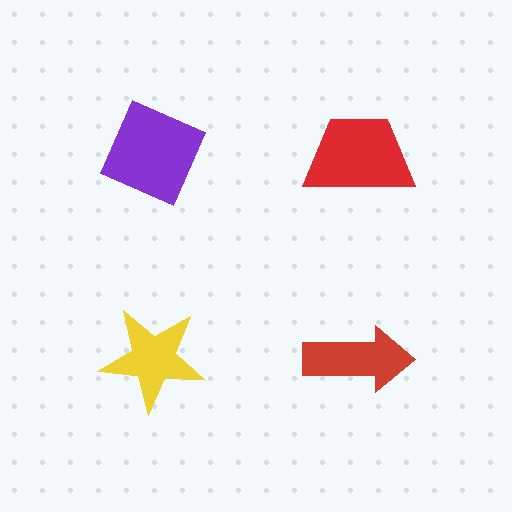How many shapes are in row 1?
2 shapes.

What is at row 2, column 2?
A red arrow.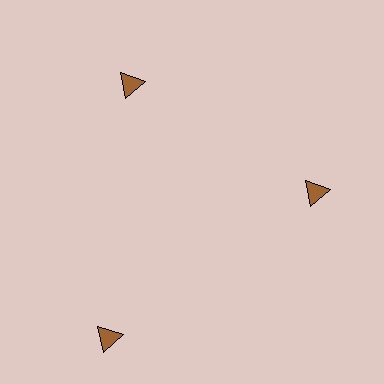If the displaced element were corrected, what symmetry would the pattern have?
It would have 3-fold rotational symmetry — the pattern would map onto itself every 120 degrees.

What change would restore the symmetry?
The symmetry would be restored by moving it inward, back onto the ring so that all 3 triangles sit at equal angles and equal distance from the center.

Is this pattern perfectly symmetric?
No. The 3 brown triangles are arranged in a ring, but one element near the 7 o'clock position is pushed outward from the center, breaking the 3-fold rotational symmetry.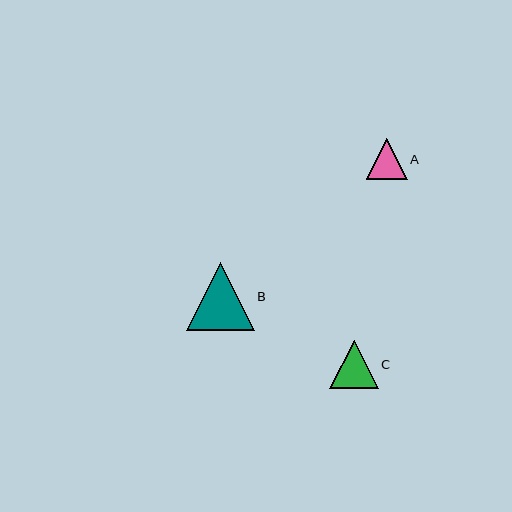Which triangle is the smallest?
Triangle A is the smallest with a size of approximately 41 pixels.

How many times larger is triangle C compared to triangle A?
Triangle C is approximately 1.2 times the size of triangle A.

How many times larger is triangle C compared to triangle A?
Triangle C is approximately 1.2 times the size of triangle A.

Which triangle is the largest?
Triangle B is the largest with a size of approximately 68 pixels.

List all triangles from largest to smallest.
From largest to smallest: B, C, A.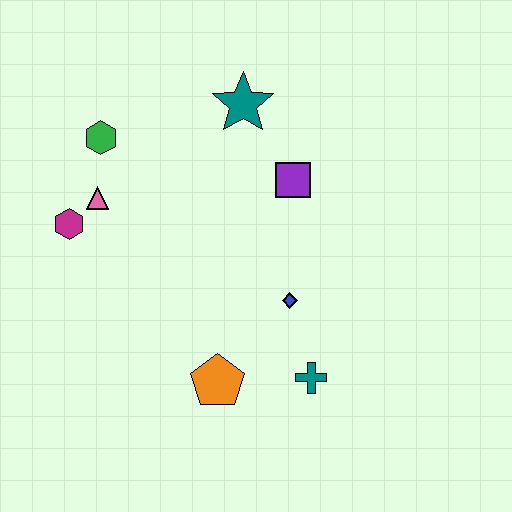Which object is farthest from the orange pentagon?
The teal star is farthest from the orange pentagon.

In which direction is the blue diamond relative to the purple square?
The blue diamond is below the purple square.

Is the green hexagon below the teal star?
Yes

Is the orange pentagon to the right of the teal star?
No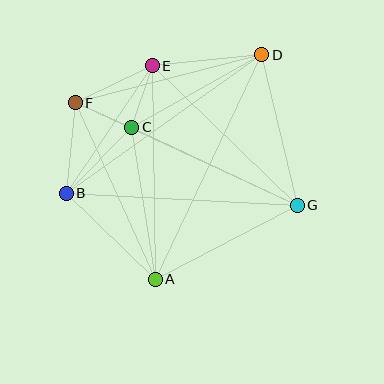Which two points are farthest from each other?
Points A and D are farthest from each other.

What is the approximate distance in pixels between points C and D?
The distance between C and D is approximately 149 pixels.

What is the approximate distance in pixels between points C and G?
The distance between C and G is approximately 183 pixels.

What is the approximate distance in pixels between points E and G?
The distance between E and G is approximately 201 pixels.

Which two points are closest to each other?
Points C and F are closest to each other.